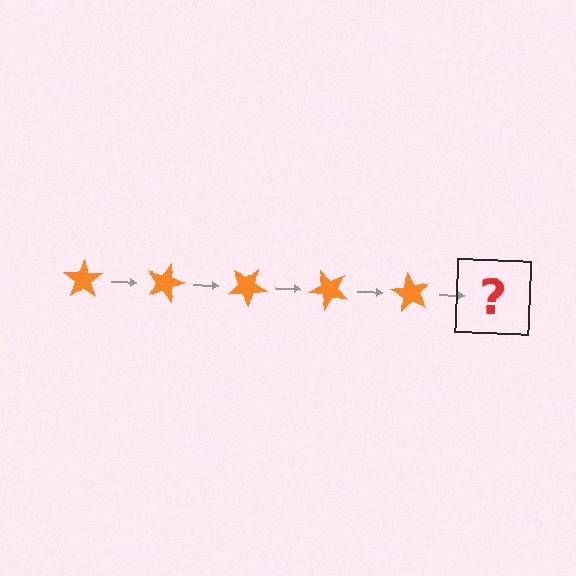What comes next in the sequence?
The next element should be an orange star rotated 75 degrees.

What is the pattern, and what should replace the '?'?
The pattern is that the star rotates 15 degrees each step. The '?' should be an orange star rotated 75 degrees.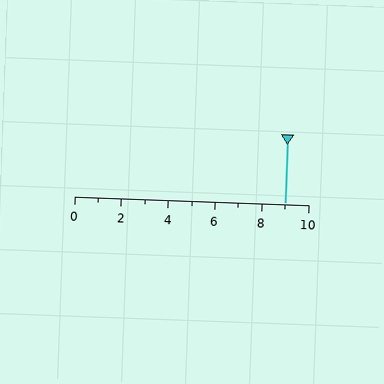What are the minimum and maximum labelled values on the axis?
The axis runs from 0 to 10.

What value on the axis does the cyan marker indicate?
The marker indicates approximately 9.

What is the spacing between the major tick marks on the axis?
The major ticks are spaced 2 apart.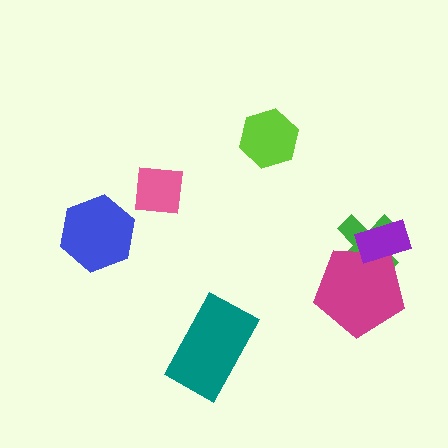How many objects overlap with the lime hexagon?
0 objects overlap with the lime hexagon.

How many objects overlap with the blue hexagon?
0 objects overlap with the blue hexagon.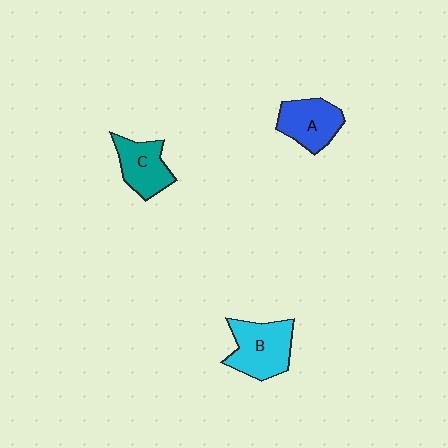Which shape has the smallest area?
Shape C (teal).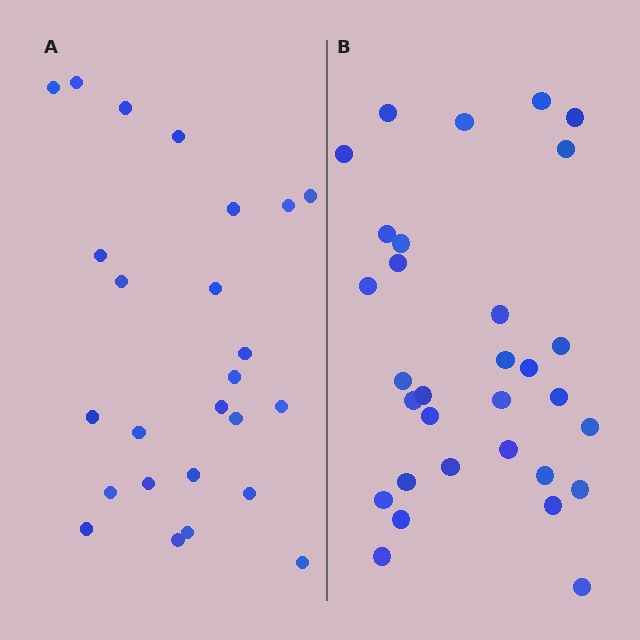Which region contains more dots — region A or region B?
Region B (the right region) has more dots.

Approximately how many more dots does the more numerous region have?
Region B has about 6 more dots than region A.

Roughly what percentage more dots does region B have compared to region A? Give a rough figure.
About 25% more.